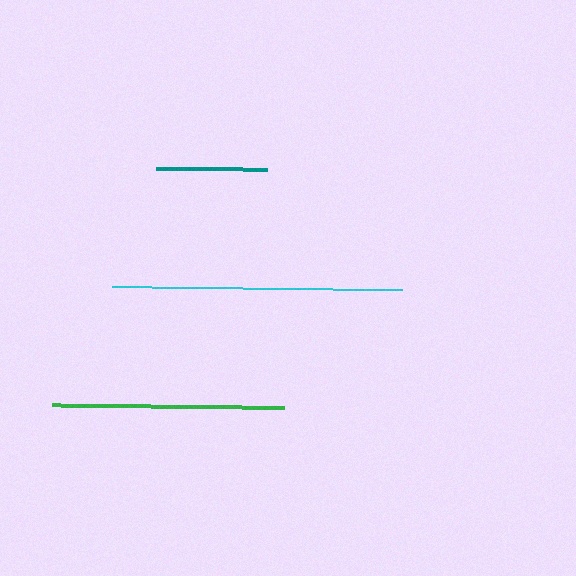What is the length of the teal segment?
The teal segment is approximately 111 pixels long.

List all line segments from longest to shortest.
From longest to shortest: cyan, green, teal.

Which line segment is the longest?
The cyan line is the longest at approximately 290 pixels.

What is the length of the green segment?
The green segment is approximately 232 pixels long.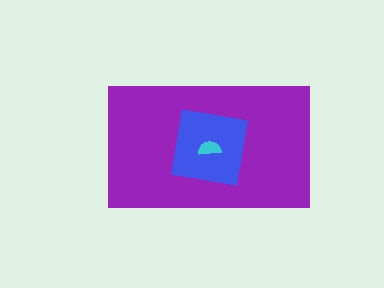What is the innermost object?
The cyan semicircle.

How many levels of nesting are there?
3.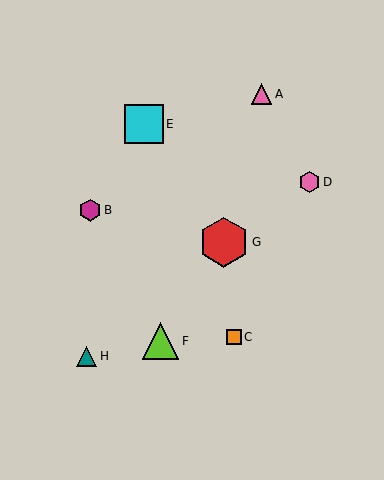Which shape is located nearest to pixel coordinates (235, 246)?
The red hexagon (labeled G) at (224, 242) is nearest to that location.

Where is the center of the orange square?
The center of the orange square is at (234, 337).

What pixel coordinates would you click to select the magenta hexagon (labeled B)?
Click at (90, 210) to select the magenta hexagon B.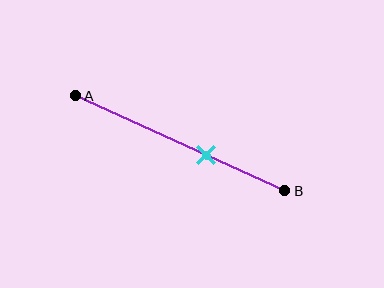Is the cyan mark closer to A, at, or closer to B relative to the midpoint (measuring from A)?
The cyan mark is closer to point B than the midpoint of segment AB.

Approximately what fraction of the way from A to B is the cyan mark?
The cyan mark is approximately 60% of the way from A to B.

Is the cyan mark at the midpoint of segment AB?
No, the mark is at about 60% from A, not at the 50% midpoint.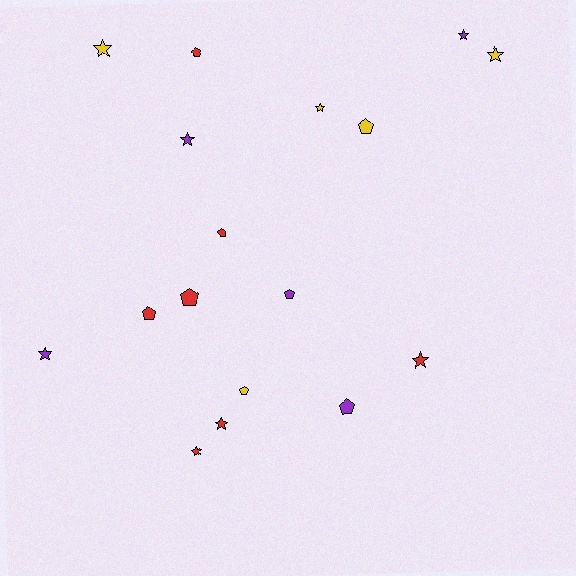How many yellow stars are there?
There are 3 yellow stars.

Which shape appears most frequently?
Star, with 9 objects.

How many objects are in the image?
There are 17 objects.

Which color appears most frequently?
Red, with 7 objects.